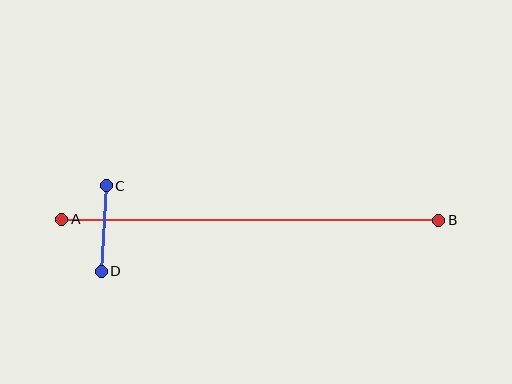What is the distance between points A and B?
The distance is approximately 377 pixels.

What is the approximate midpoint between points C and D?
The midpoint is at approximately (104, 229) pixels.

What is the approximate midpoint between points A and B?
The midpoint is at approximately (250, 220) pixels.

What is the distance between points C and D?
The distance is approximately 86 pixels.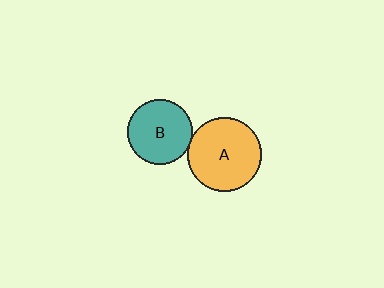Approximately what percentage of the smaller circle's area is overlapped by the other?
Approximately 5%.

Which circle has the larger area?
Circle A (orange).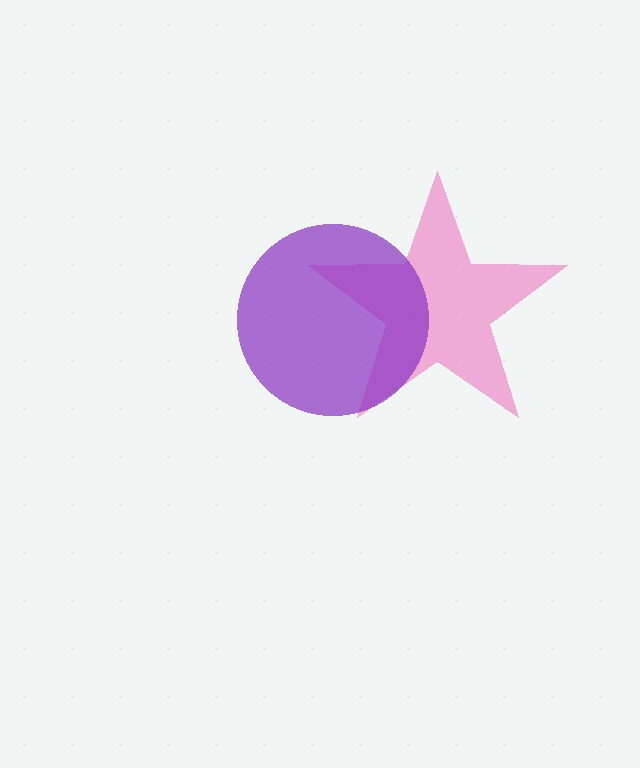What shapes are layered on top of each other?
The layered shapes are: a pink star, a purple circle.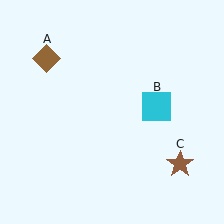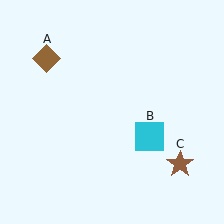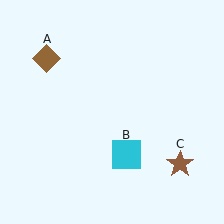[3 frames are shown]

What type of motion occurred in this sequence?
The cyan square (object B) rotated clockwise around the center of the scene.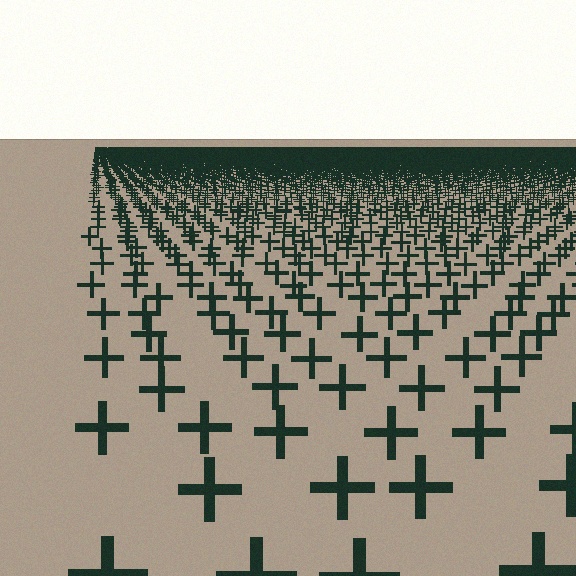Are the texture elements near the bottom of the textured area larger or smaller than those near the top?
Larger. Near the bottom, elements are closer to the viewer and appear at a bigger on-screen size.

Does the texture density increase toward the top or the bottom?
Density increases toward the top.